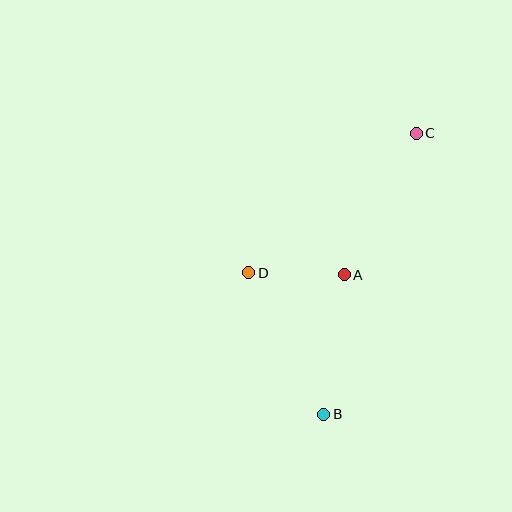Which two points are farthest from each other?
Points B and C are farthest from each other.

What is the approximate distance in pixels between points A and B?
The distance between A and B is approximately 141 pixels.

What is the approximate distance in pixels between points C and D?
The distance between C and D is approximately 218 pixels.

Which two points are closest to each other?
Points A and D are closest to each other.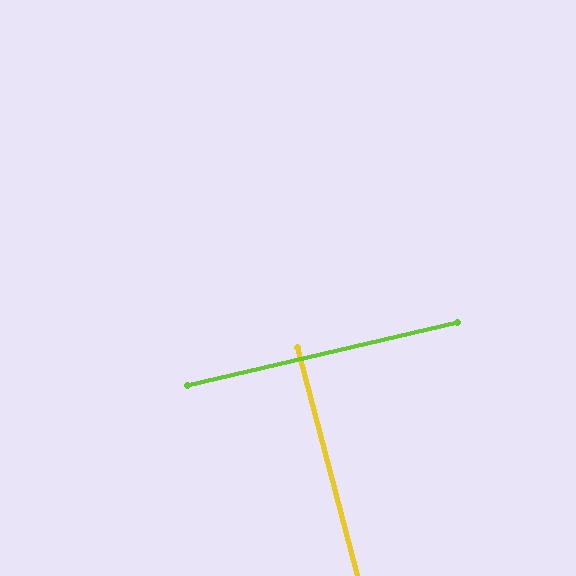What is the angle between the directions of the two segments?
Approximately 88 degrees.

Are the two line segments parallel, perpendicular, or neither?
Perpendicular — they meet at approximately 88°.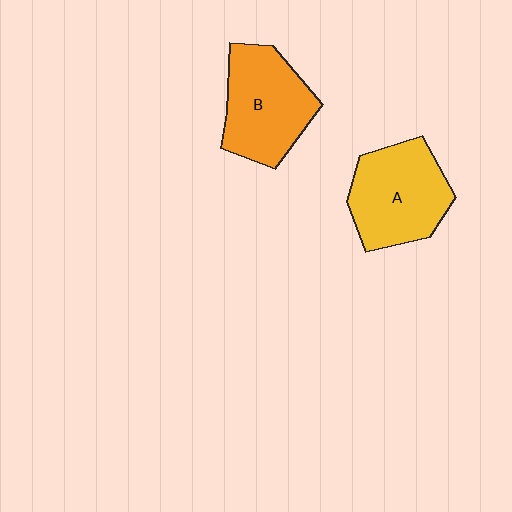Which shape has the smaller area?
Shape B (orange).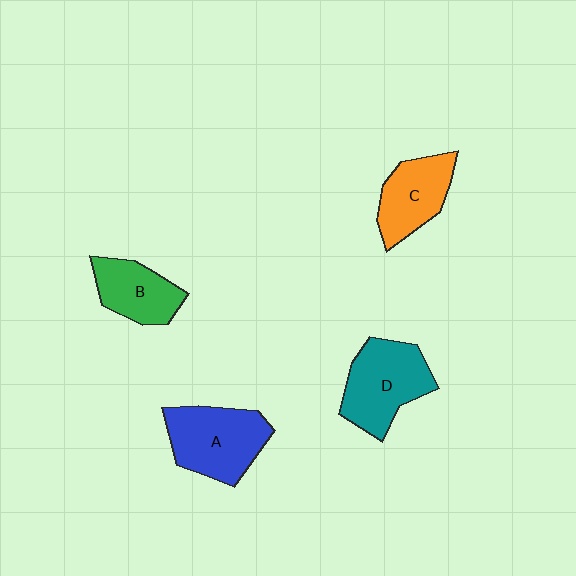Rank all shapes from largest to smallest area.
From largest to smallest: A (blue), D (teal), C (orange), B (green).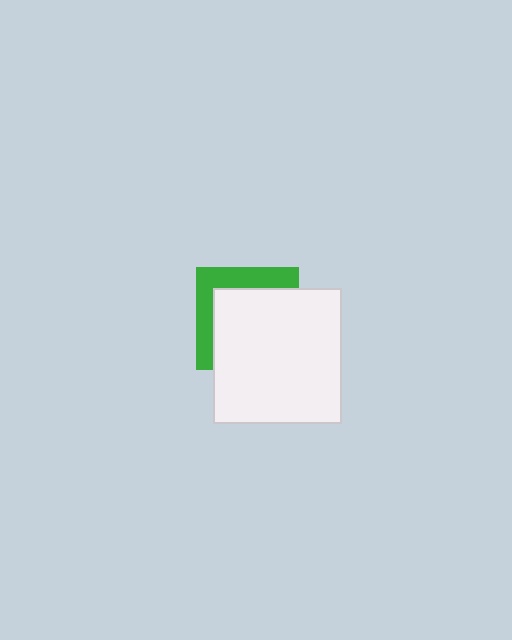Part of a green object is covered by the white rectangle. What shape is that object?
It is a square.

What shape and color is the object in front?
The object in front is a white rectangle.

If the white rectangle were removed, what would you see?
You would see the complete green square.